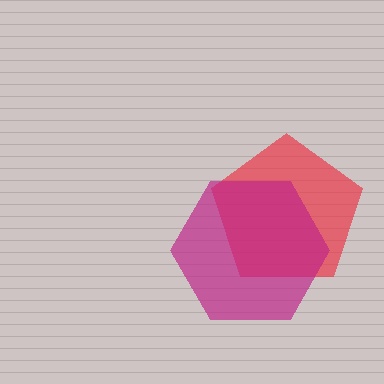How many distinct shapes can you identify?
There are 2 distinct shapes: a red pentagon, a magenta hexagon.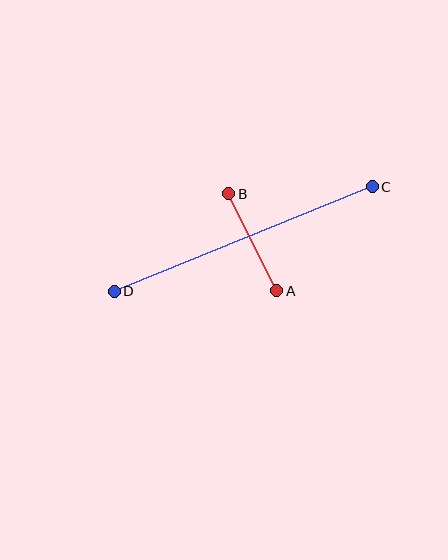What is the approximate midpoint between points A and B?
The midpoint is at approximately (253, 242) pixels.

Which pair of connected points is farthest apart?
Points C and D are farthest apart.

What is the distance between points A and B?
The distance is approximately 108 pixels.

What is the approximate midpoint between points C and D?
The midpoint is at approximately (243, 239) pixels.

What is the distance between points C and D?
The distance is approximately 279 pixels.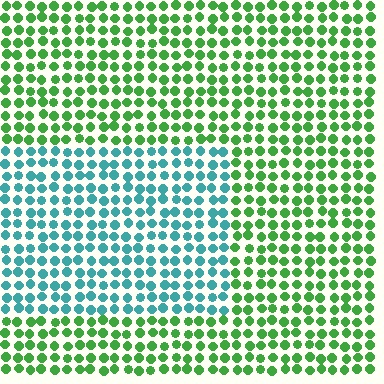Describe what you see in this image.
The image is filled with small green elements in a uniform arrangement. A rectangle-shaped region is visible where the elements are tinted to a slightly different hue, forming a subtle color boundary.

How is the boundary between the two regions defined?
The boundary is defined purely by a slight shift in hue (about 58 degrees). Spacing, size, and orientation are identical on both sides.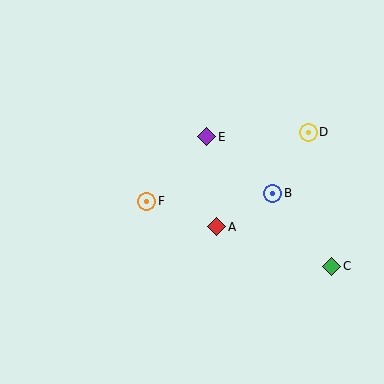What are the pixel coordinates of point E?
Point E is at (207, 137).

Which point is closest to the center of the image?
Point A at (217, 227) is closest to the center.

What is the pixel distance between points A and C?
The distance between A and C is 122 pixels.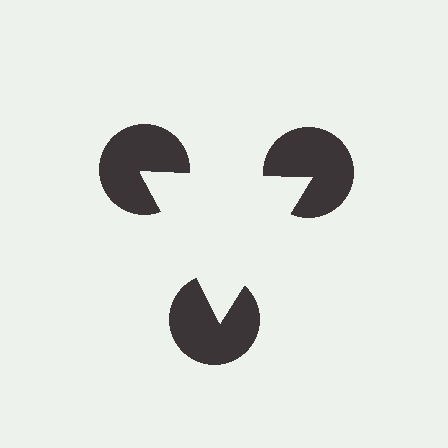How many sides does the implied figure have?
3 sides.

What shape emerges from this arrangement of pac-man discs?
An illusory triangle — its edges are inferred from the aligned wedge cuts in the pac-man discs, not physically drawn.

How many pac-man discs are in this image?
There are 3 — one at each vertex of the illusory triangle.